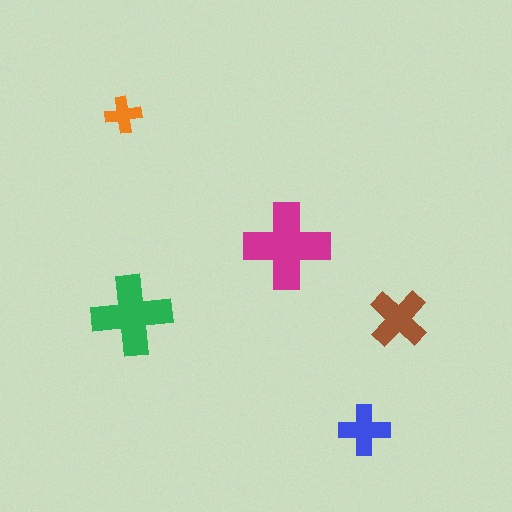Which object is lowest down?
The blue cross is bottommost.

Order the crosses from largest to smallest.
the magenta one, the green one, the brown one, the blue one, the orange one.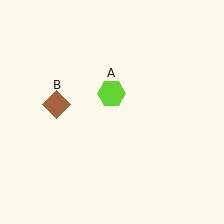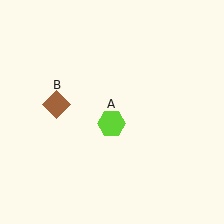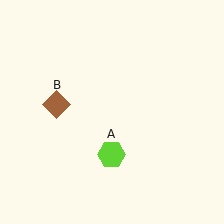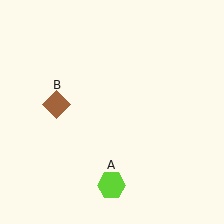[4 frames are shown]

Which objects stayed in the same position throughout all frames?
Brown diamond (object B) remained stationary.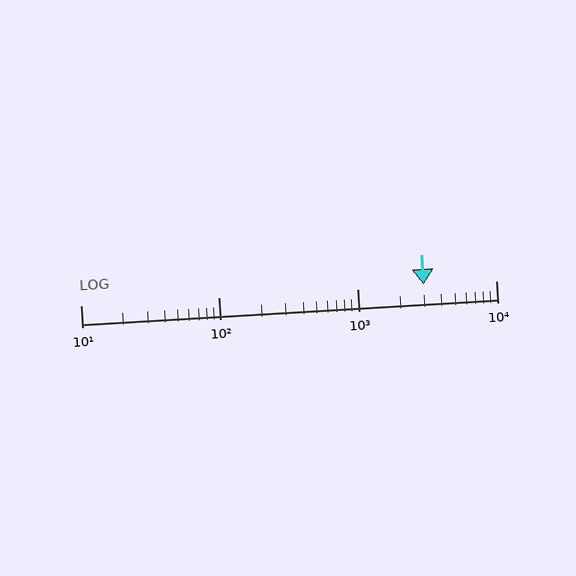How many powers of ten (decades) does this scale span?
The scale spans 3 decades, from 10 to 10000.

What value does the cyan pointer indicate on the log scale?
The pointer indicates approximately 3000.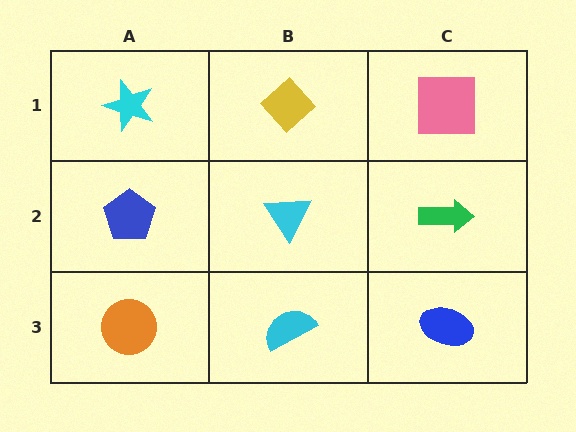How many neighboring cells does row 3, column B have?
3.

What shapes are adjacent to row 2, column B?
A yellow diamond (row 1, column B), a cyan semicircle (row 3, column B), a blue pentagon (row 2, column A), a green arrow (row 2, column C).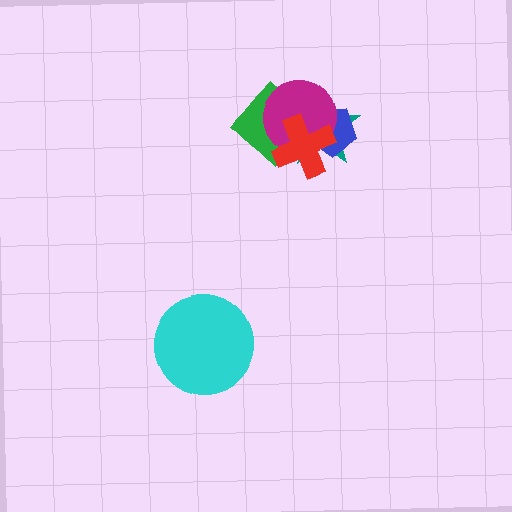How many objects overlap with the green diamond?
4 objects overlap with the green diamond.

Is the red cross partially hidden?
No, no other shape covers it.